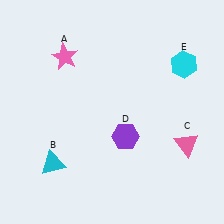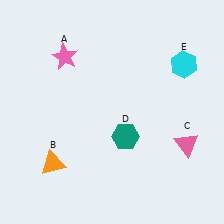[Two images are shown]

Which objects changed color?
B changed from cyan to orange. D changed from purple to teal.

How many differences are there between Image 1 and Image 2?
There are 2 differences between the two images.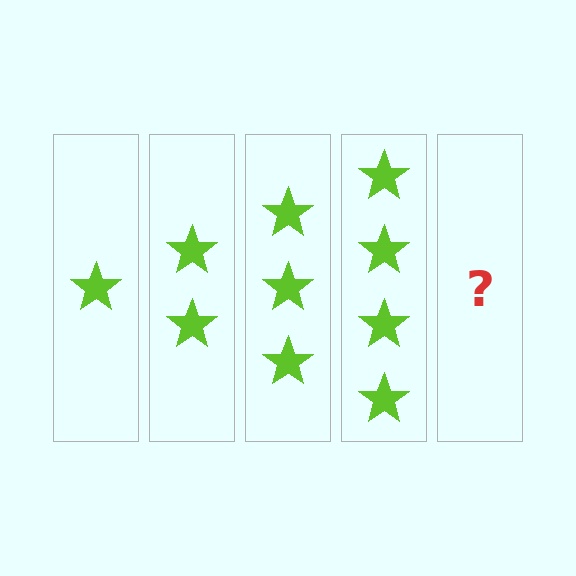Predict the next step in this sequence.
The next step is 5 stars.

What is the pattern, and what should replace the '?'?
The pattern is that each step adds one more star. The '?' should be 5 stars.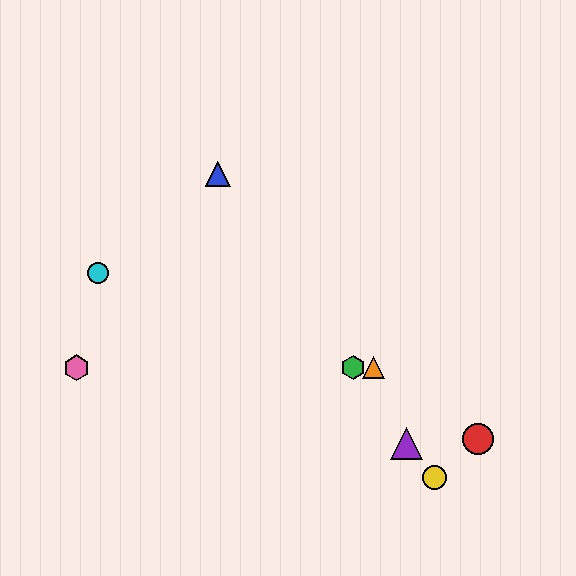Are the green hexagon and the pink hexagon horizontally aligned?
Yes, both are at y≈368.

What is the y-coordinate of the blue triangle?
The blue triangle is at y≈174.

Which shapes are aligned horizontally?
The green hexagon, the orange triangle, the pink hexagon are aligned horizontally.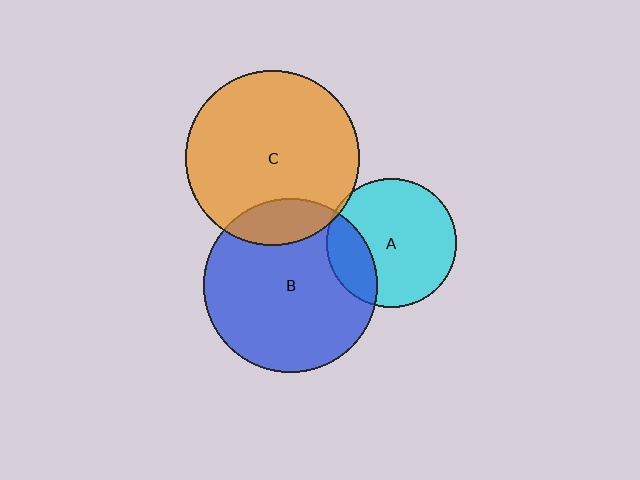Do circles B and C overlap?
Yes.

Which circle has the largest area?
Circle C (orange).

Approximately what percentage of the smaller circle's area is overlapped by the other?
Approximately 15%.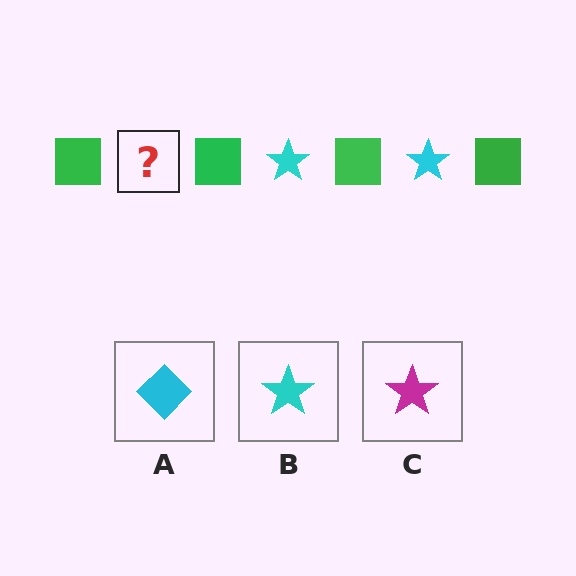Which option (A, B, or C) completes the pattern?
B.